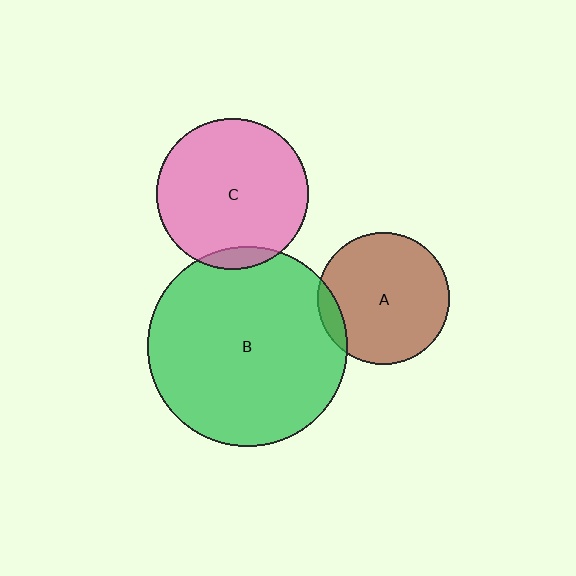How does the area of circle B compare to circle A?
Approximately 2.3 times.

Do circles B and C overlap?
Yes.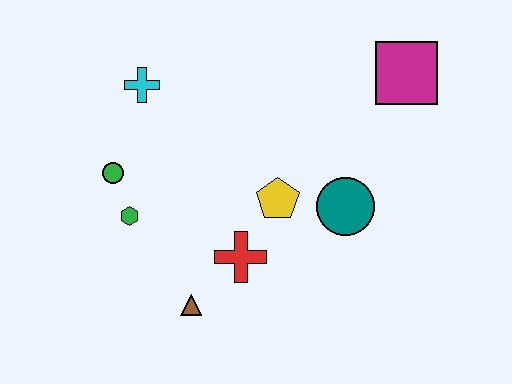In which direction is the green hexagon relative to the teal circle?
The green hexagon is to the left of the teal circle.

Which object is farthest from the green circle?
The magenta square is farthest from the green circle.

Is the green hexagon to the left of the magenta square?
Yes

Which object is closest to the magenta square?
The teal circle is closest to the magenta square.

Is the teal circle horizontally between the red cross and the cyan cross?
No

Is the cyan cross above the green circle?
Yes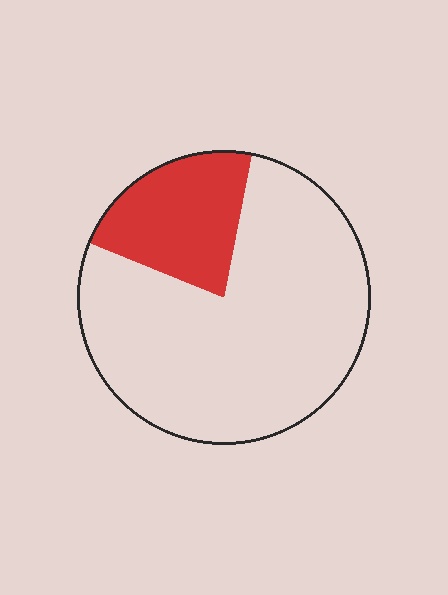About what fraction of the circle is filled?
About one fifth (1/5).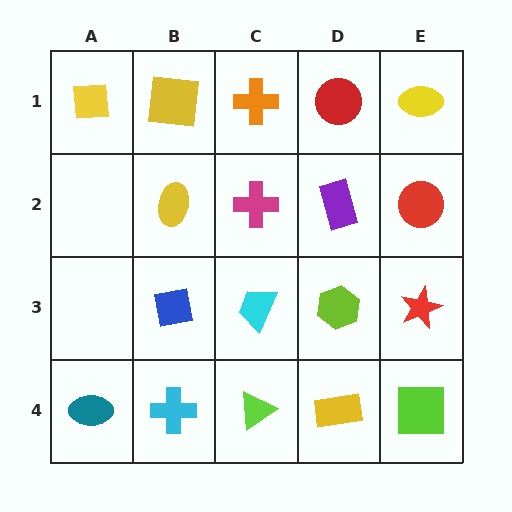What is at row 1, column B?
A yellow square.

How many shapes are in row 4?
5 shapes.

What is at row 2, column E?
A red circle.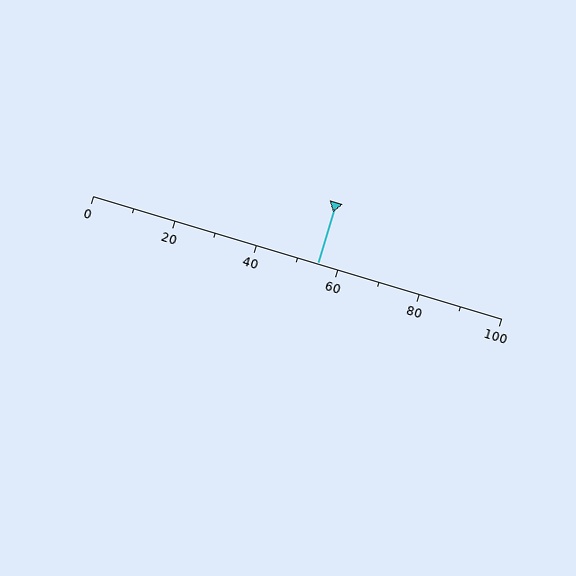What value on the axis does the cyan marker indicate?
The marker indicates approximately 55.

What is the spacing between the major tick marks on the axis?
The major ticks are spaced 20 apart.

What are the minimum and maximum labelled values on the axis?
The axis runs from 0 to 100.